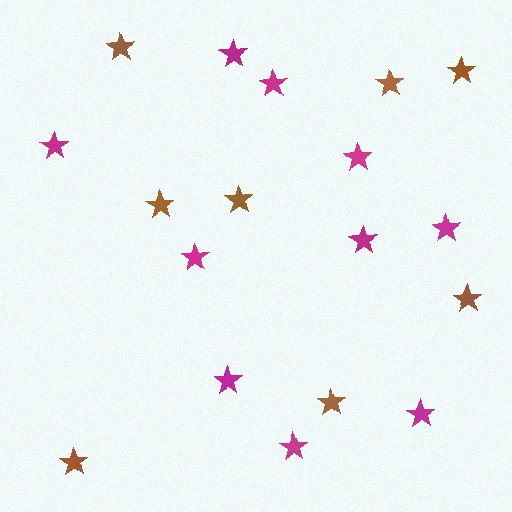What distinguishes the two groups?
There are 2 groups: one group of magenta stars (10) and one group of brown stars (8).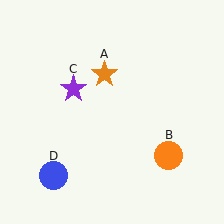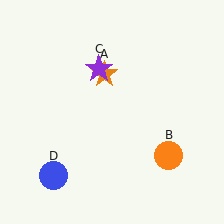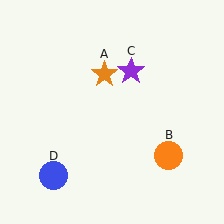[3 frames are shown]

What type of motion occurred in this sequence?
The purple star (object C) rotated clockwise around the center of the scene.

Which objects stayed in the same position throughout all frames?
Orange star (object A) and orange circle (object B) and blue circle (object D) remained stationary.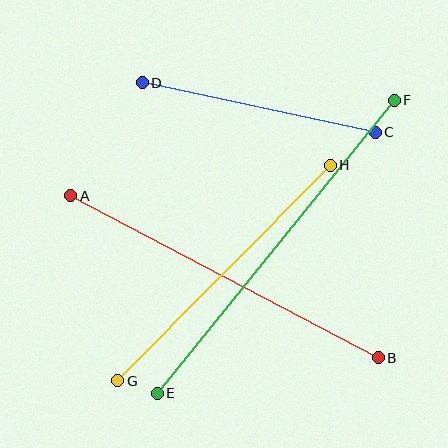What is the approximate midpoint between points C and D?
The midpoint is at approximately (259, 107) pixels.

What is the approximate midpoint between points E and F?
The midpoint is at approximately (276, 247) pixels.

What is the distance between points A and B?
The distance is approximately 348 pixels.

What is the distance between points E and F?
The distance is approximately 377 pixels.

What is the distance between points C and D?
The distance is approximately 238 pixels.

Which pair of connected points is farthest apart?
Points E and F are farthest apart.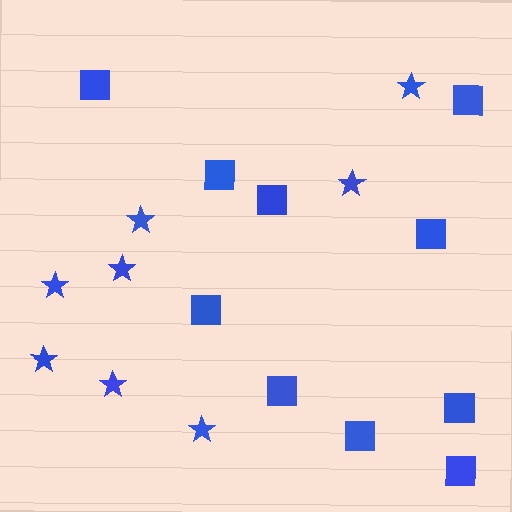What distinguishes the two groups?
There are 2 groups: one group of squares (10) and one group of stars (8).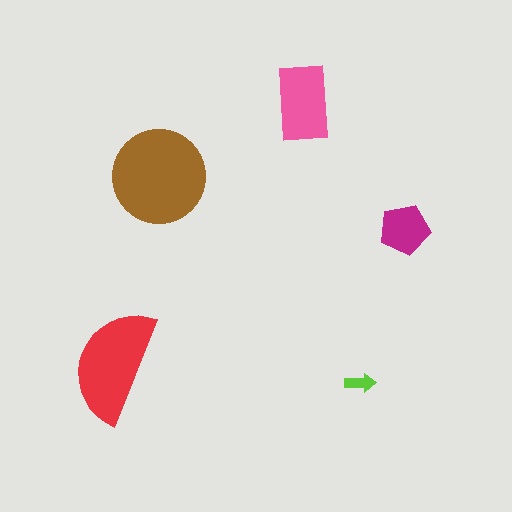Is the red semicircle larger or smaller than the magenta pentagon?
Larger.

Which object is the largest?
The brown circle.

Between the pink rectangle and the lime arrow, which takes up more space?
The pink rectangle.